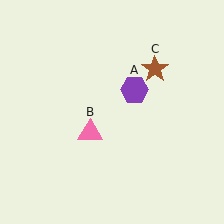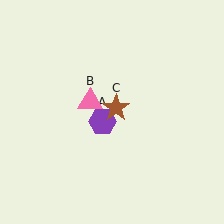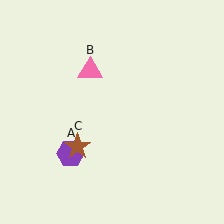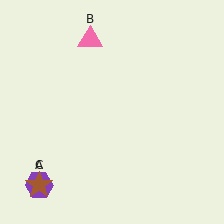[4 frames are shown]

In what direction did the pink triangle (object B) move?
The pink triangle (object B) moved up.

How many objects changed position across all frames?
3 objects changed position: purple hexagon (object A), pink triangle (object B), brown star (object C).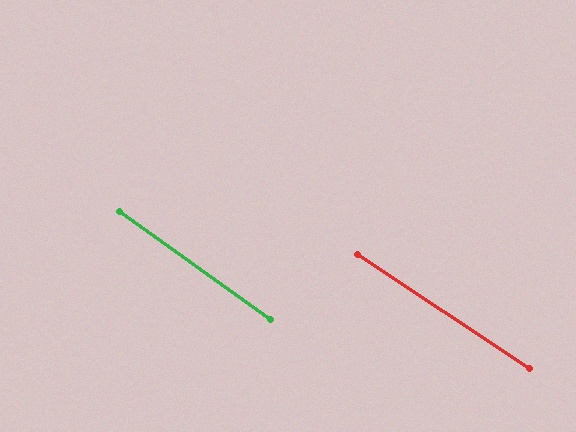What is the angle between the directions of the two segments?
Approximately 2 degrees.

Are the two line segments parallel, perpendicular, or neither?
Parallel — their directions differ by only 2.0°.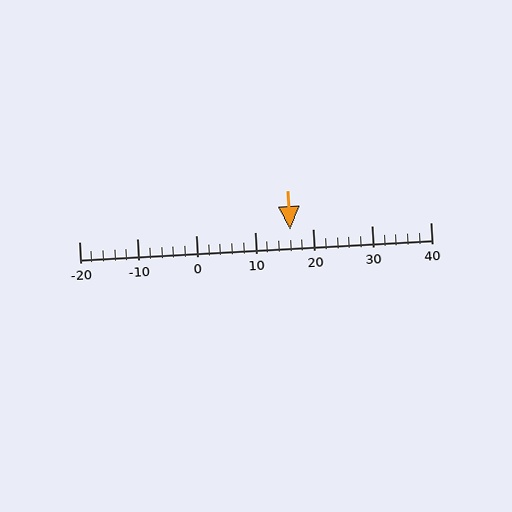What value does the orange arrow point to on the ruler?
The orange arrow points to approximately 16.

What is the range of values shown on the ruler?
The ruler shows values from -20 to 40.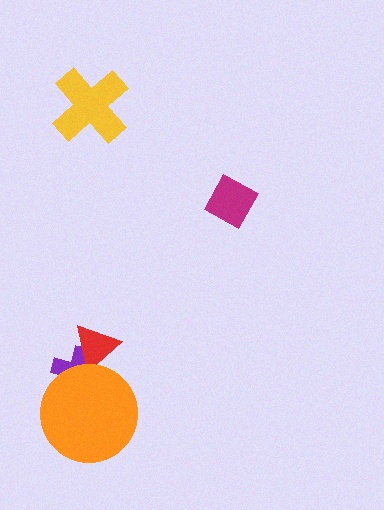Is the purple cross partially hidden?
Yes, it is partially covered by another shape.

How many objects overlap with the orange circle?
2 objects overlap with the orange circle.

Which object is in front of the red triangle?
The orange circle is in front of the red triangle.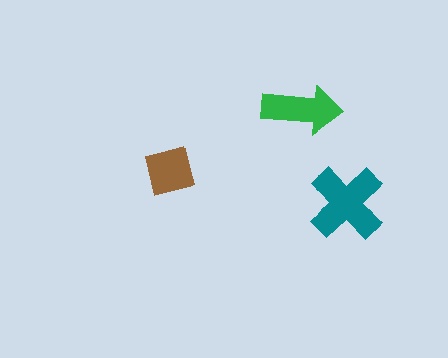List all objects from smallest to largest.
The brown square, the green arrow, the teal cross.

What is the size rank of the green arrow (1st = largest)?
2nd.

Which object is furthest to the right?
The teal cross is rightmost.